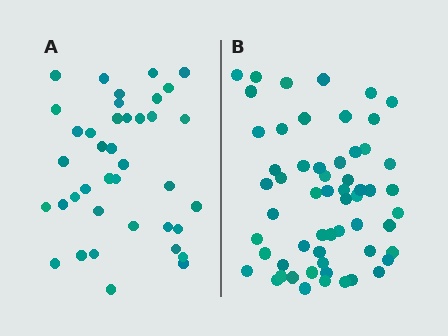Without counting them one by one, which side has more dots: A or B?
Region B (the right region) has more dots.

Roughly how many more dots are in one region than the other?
Region B has approximately 20 more dots than region A.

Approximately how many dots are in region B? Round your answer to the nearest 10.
About 60 dots. (The exact count is 58, which rounds to 60.)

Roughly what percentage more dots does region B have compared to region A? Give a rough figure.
About 50% more.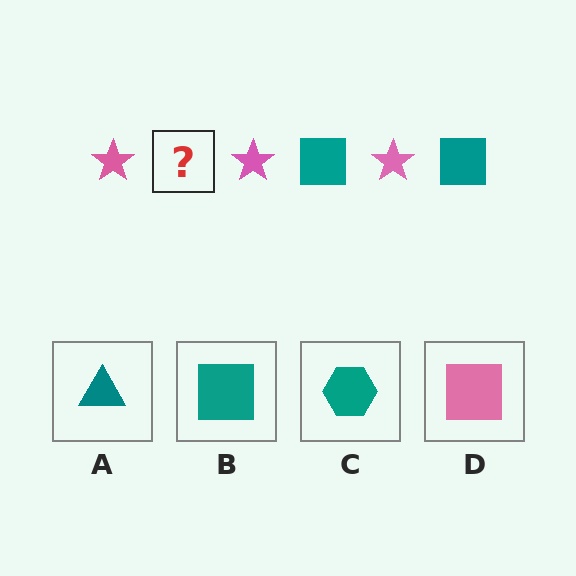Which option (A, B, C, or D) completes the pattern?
B.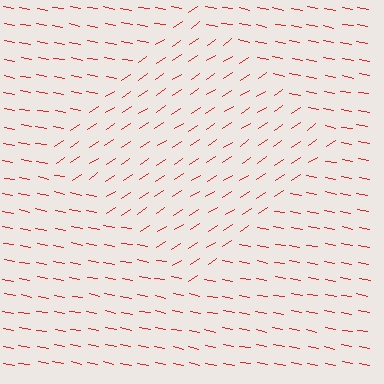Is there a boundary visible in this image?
Yes, there is a texture boundary formed by a change in line orientation.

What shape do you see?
I see a diamond.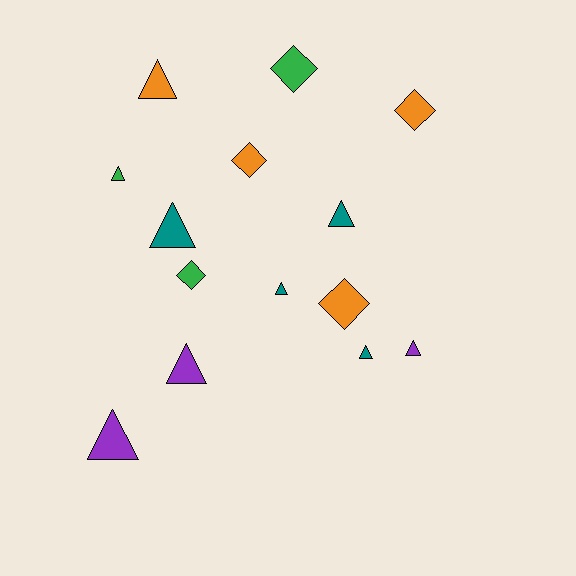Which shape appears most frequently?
Triangle, with 9 objects.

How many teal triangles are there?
There are 4 teal triangles.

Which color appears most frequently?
Orange, with 4 objects.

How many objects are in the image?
There are 14 objects.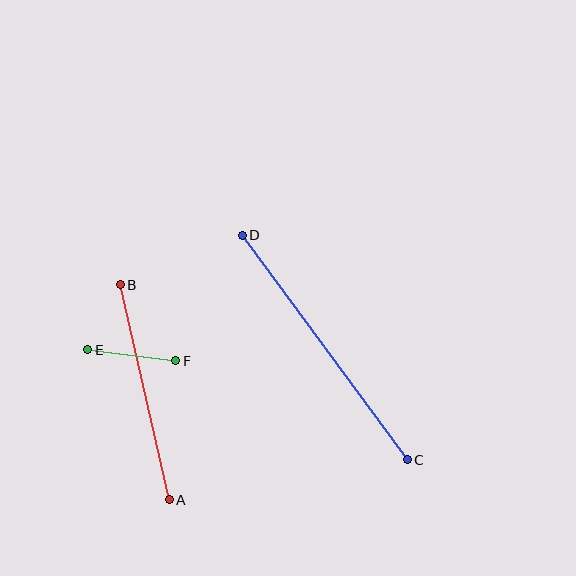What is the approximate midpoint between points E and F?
The midpoint is at approximately (132, 355) pixels.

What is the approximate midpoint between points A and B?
The midpoint is at approximately (145, 392) pixels.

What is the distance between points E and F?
The distance is approximately 89 pixels.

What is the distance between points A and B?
The distance is approximately 220 pixels.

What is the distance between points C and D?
The distance is approximately 279 pixels.